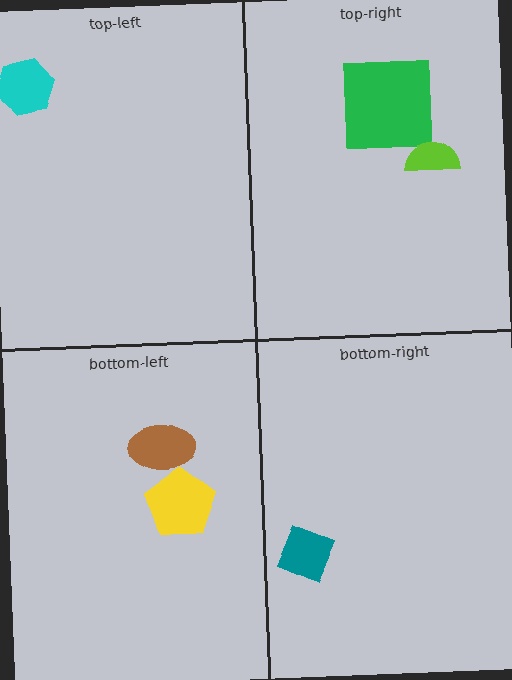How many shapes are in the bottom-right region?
1.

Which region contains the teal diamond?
The bottom-right region.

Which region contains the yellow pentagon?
The bottom-left region.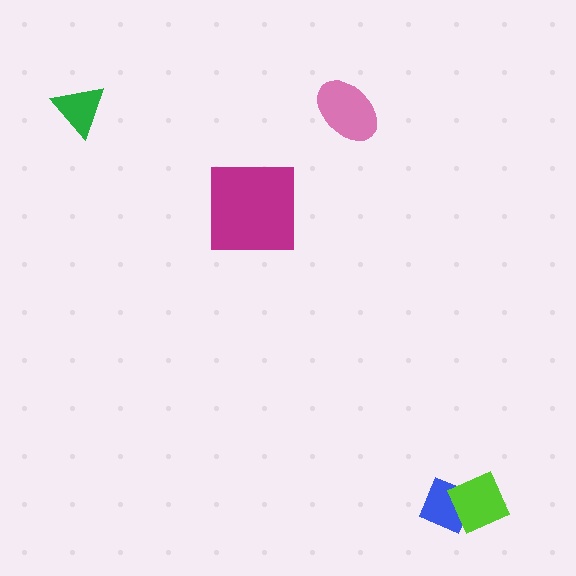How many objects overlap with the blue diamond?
1 object overlaps with the blue diamond.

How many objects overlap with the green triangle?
0 objects overlap with the green triangle.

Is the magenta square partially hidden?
No, no other shape covers it.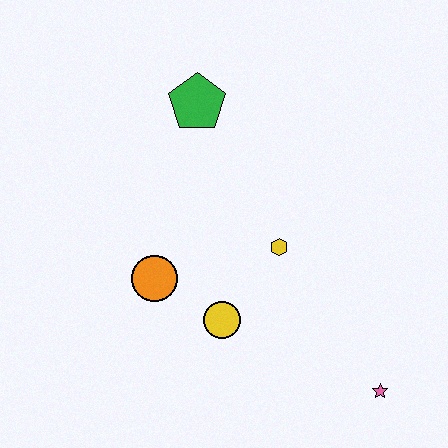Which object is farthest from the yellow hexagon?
The pink star is farthest from the yellow hexagon.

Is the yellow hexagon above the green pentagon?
No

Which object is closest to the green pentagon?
The yellow hexagon is closest to the green pentagon.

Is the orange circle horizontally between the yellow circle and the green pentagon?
No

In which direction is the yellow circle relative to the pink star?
The yellow circle is to the left of the pink star.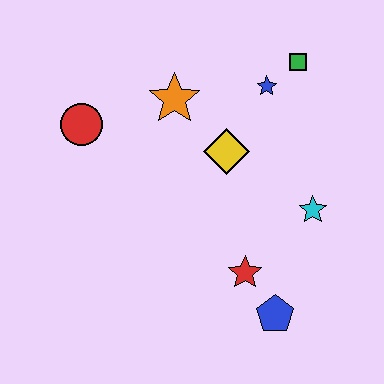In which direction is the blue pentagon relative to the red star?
The blue pentagon is below the red star.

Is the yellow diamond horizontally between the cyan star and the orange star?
Yes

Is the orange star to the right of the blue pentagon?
No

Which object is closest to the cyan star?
The red star is closest to the cyan star.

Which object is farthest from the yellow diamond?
The blue pentagon is farthest from the yellow diamond.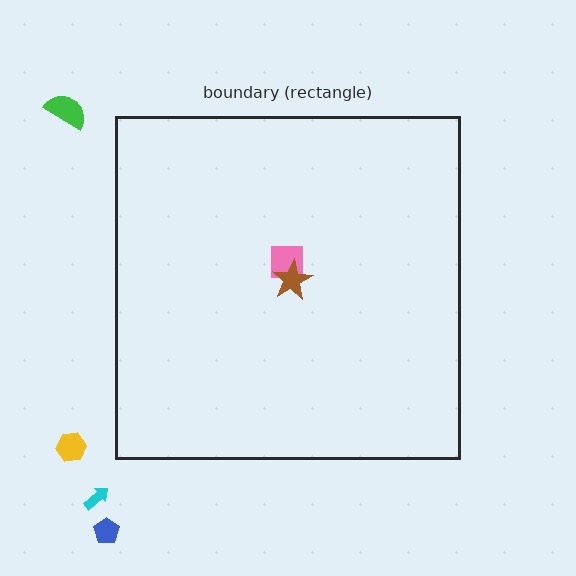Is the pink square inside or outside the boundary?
Inside.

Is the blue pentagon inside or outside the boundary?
Outside.